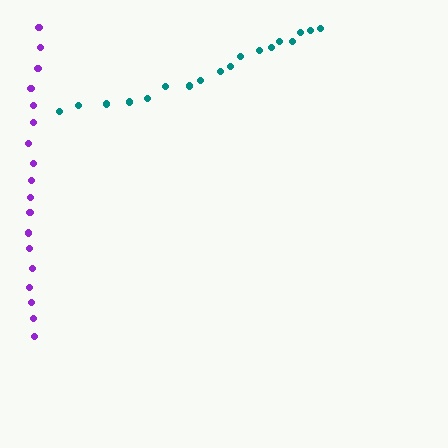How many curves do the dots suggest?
There are 2 distinct paths.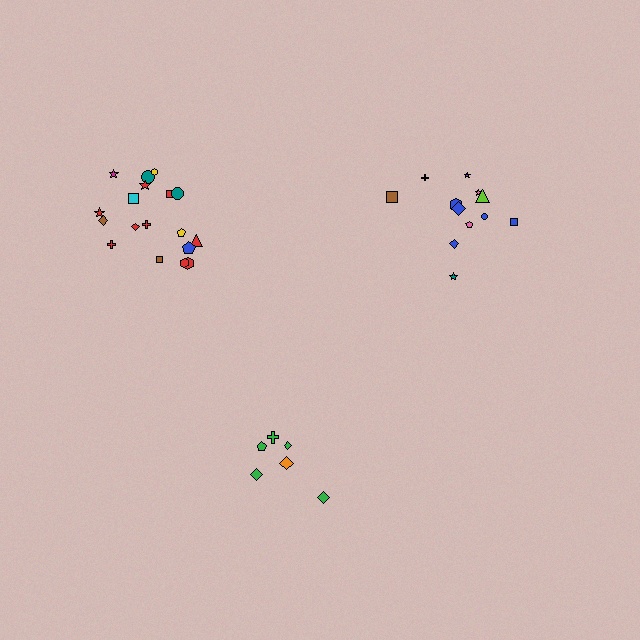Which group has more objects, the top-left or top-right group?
The top-left group.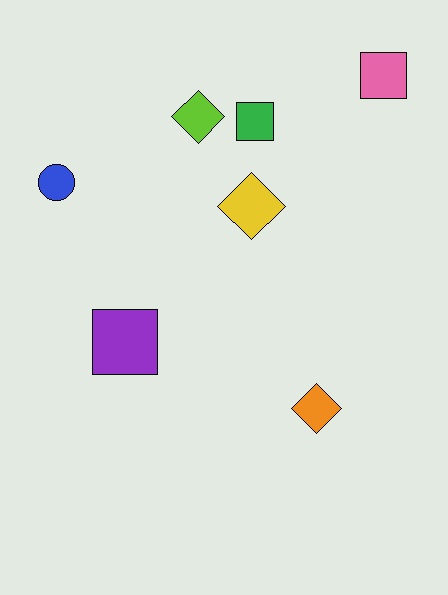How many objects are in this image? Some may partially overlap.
There are 7 objects.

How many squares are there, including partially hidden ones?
There are 3 squares.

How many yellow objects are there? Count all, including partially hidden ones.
There is 1 yellow object.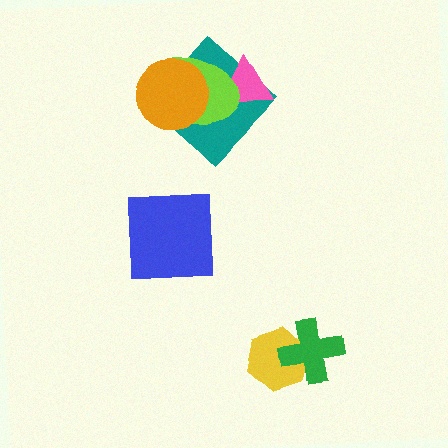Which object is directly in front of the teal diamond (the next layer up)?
The pink triangle is directly in front of the teal diamond.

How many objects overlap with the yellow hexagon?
1 object overlaps with the yellow hexagon.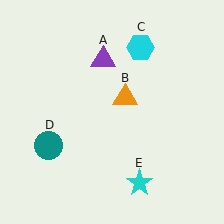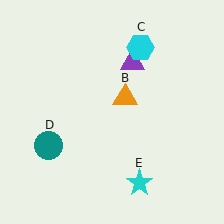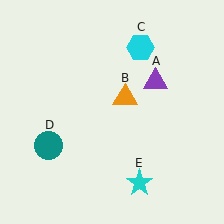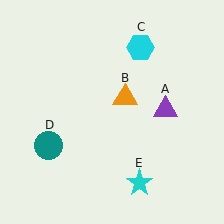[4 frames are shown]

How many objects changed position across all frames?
1 object changed position: purple triangle (object A).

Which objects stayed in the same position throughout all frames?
Orange triangle (object B) and cyan hexagon (object C) and teal circle (object D) and cyan star (object E) remained stationary.